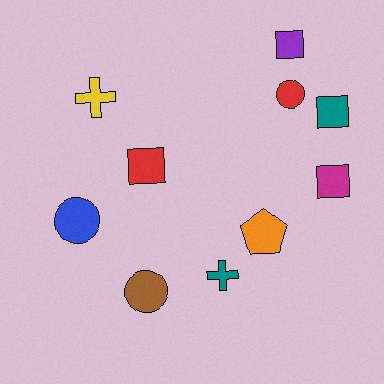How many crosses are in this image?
There are 2 crosses.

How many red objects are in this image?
There are 2 red objects.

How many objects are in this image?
There are 10 objects.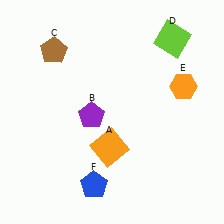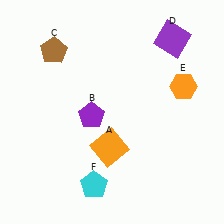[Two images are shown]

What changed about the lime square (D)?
In Image 1, D is lime. In Image 2, it changed to purple.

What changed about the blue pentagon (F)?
In Image 1, F is blue. In Image 2, it changed to cyan.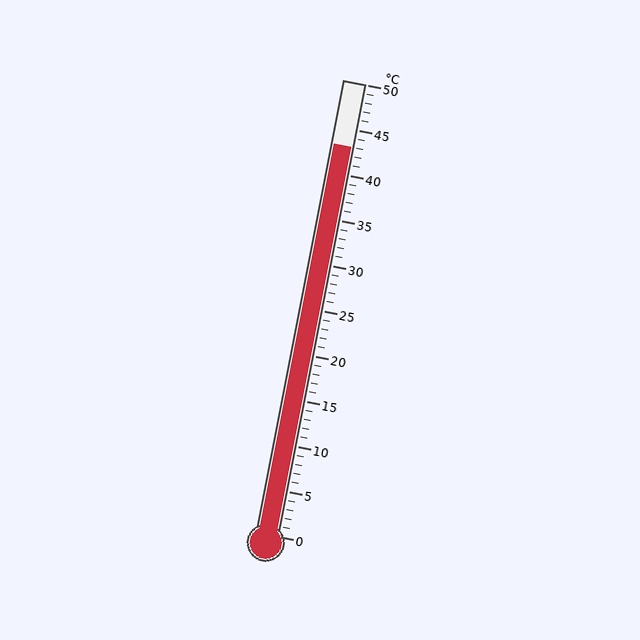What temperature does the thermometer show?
The thermometer shows approximately 43°C.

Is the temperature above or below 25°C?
The temperature is above 25°C.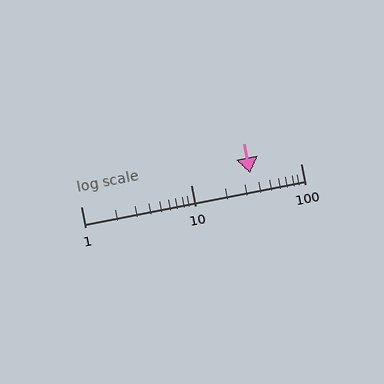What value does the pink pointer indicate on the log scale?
The pointer indicates approximately 35.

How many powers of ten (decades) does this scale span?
The scale spans 2 decades, from 1 to 100.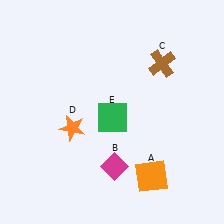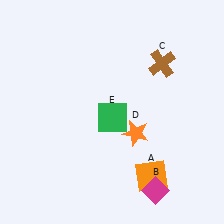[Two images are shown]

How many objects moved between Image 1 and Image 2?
2 objects moved between the two images.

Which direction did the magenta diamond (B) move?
The magenta diamond (B) moved right.